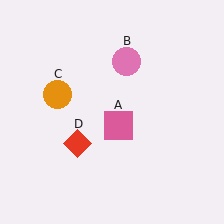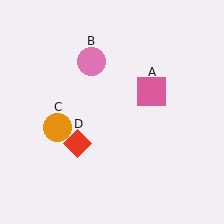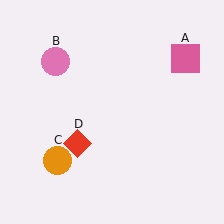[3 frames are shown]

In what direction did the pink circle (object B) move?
The pink circle (object B) moved left.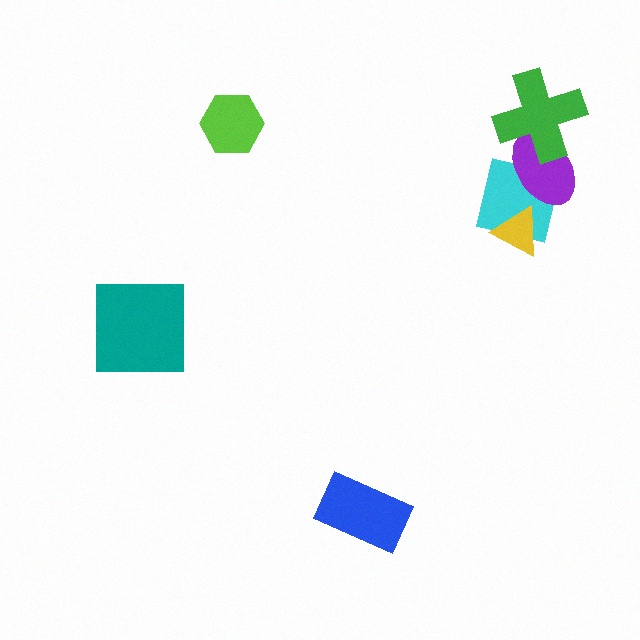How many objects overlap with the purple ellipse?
2 objects overlap with the purple ellipse.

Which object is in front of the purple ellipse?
The green cross is in front of the purple ellipse.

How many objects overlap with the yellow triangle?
1 object overlaps with the yellow triangle.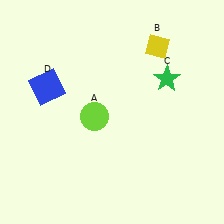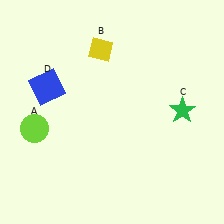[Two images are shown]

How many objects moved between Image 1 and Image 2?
3 objects moved between the two images.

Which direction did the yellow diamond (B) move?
The yellow diamond (B) moved left.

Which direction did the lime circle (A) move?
The lime circle (A) moved left.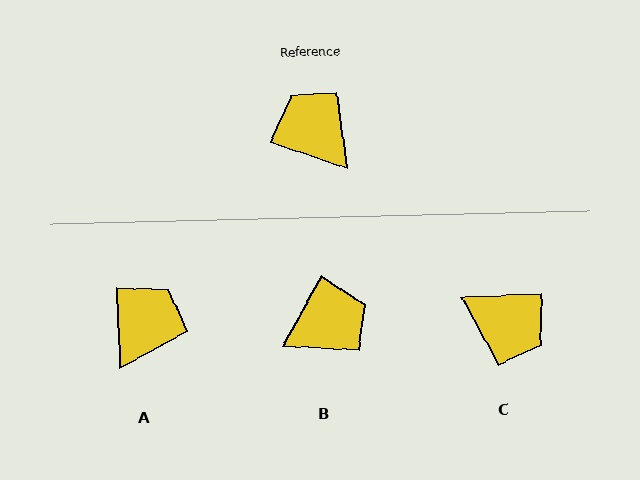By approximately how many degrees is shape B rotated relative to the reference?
Approximately 100 degrees clockwise.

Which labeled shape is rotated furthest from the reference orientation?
C, about 158 degrees away.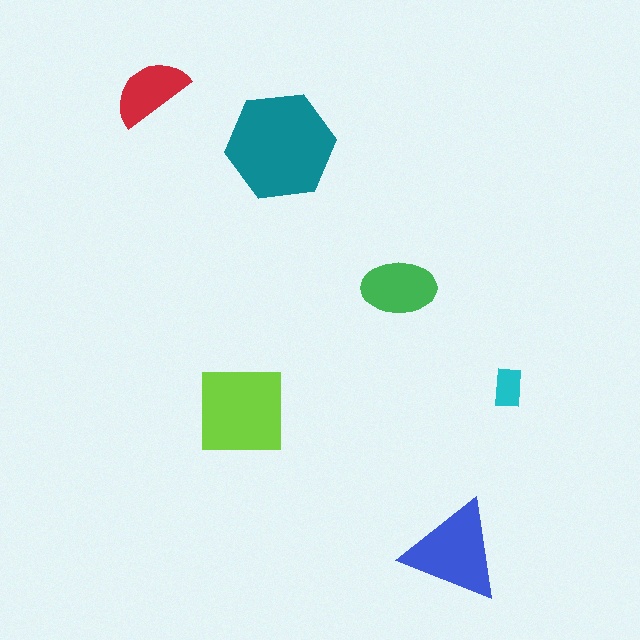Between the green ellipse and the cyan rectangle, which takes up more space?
The green ellipse.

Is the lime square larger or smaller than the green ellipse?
Larger.